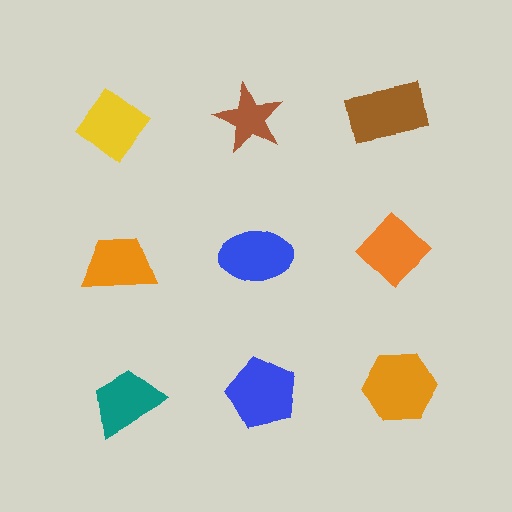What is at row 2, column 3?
An orange diamond.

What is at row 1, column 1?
A yellow diamond.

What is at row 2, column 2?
A blue ellipse.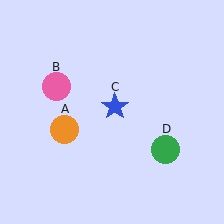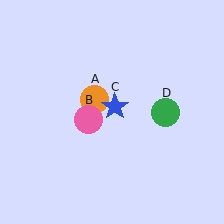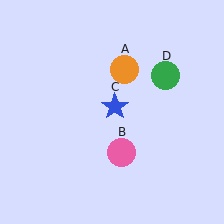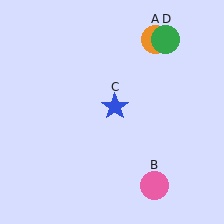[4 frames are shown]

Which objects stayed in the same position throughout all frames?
Blue star (object C) remained stationary.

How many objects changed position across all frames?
3 objects changed position: orange circle (object A), pink circle (object B), green circle (object D).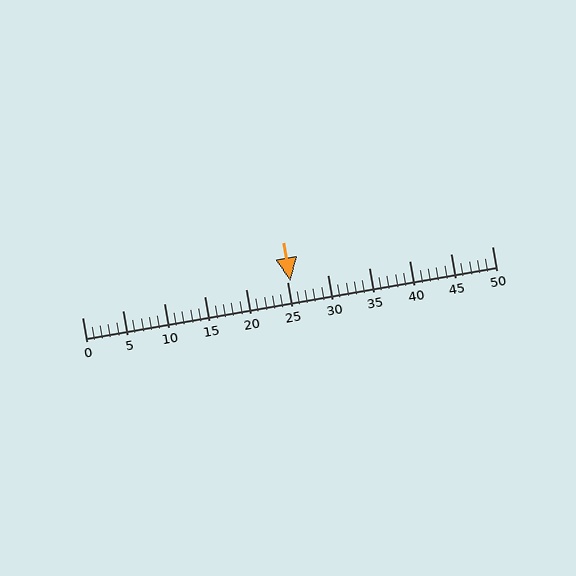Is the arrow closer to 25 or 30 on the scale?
The arrow is closer to 25.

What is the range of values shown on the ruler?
The ruler shows values from 0 to 50.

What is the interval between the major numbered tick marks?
The major tick marks are spaced 5 units apart.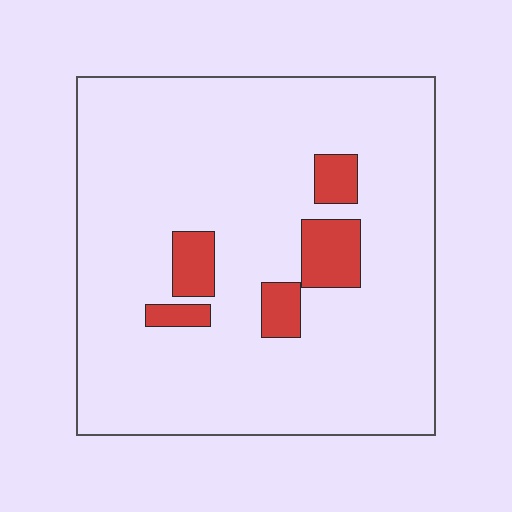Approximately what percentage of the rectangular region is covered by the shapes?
Approximately 10%.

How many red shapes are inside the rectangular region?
5.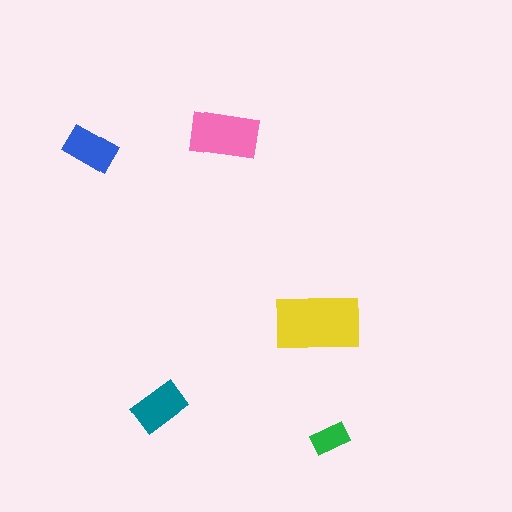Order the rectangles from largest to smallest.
the yellow one, the pink one, the teal one, the blue one, the green one.